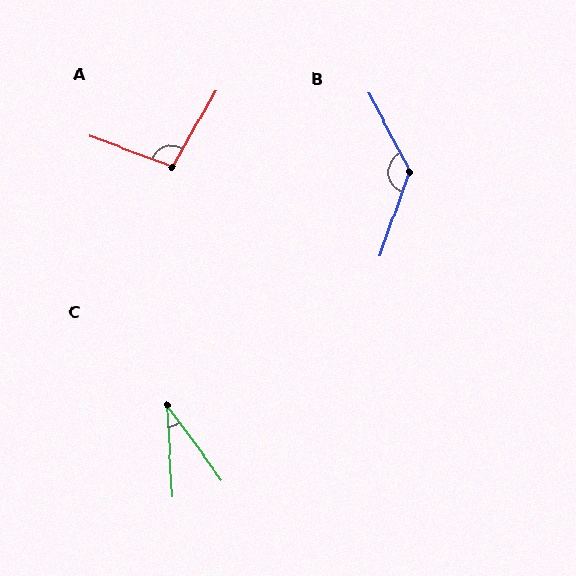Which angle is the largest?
B, at approximately 133 degrees.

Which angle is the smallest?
C, at approximately 33 degrees.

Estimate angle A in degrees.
Approximately 100 degrees.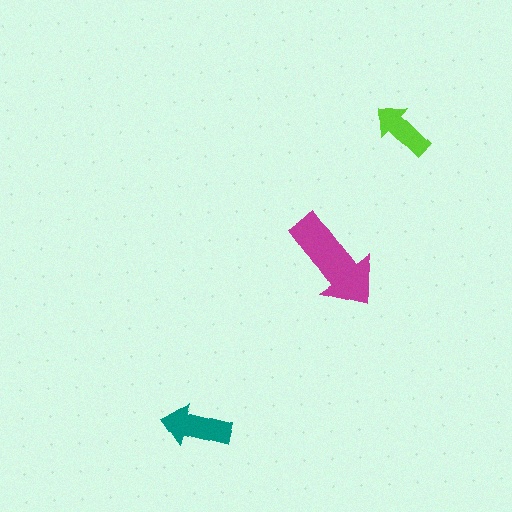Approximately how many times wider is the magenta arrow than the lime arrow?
About 1.5 times wider.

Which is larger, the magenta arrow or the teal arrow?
The magenta one.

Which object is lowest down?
The teal arrow is bottommost.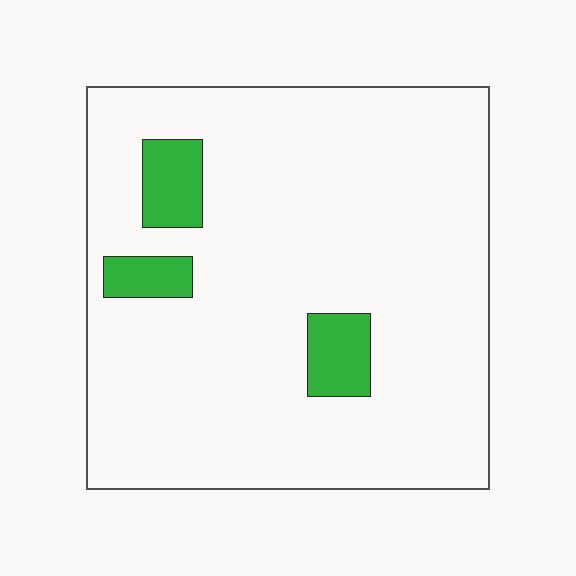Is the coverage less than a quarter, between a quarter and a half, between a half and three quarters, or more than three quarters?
Less than a quarter.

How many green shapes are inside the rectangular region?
3.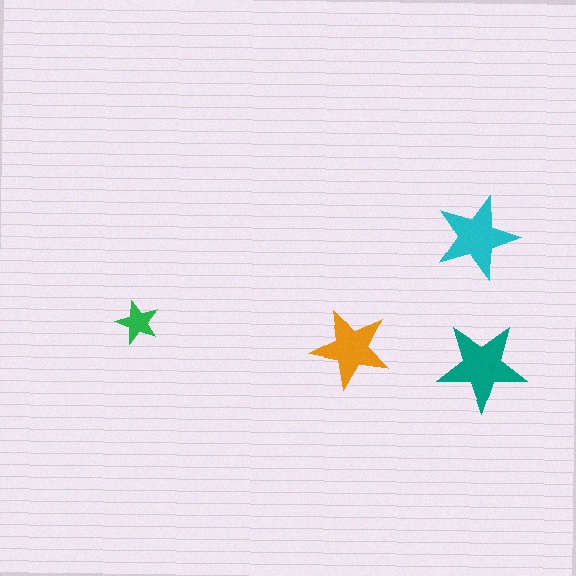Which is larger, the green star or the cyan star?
The cyan one.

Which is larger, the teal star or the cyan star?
The teal one.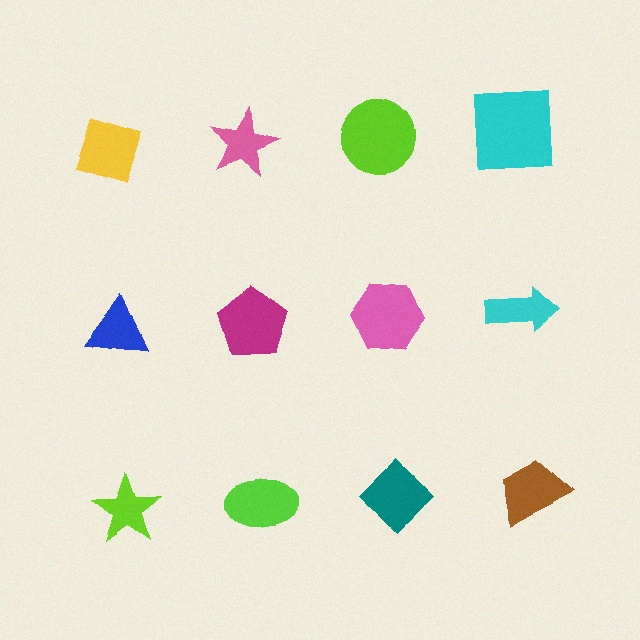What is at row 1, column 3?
A lime circle.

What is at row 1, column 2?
A pink star.